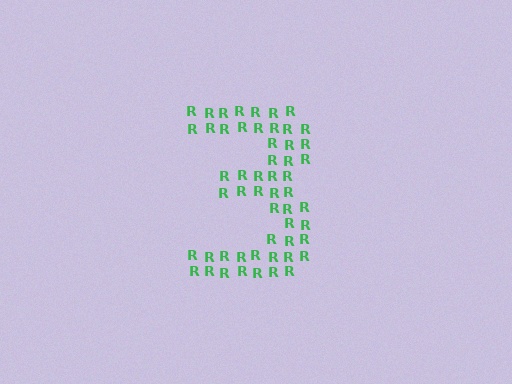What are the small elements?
The small elements are letter R's.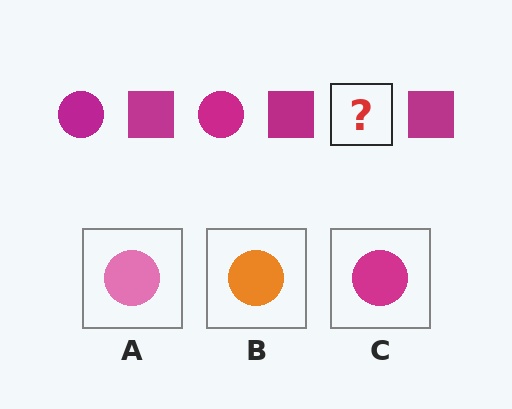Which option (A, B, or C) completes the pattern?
C.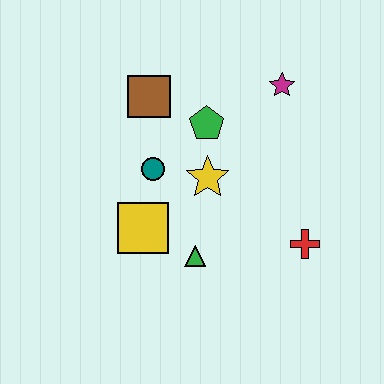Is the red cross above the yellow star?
No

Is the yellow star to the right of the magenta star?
No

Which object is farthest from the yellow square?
The magenta star is farthest from the yellow square.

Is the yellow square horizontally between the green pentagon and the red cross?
No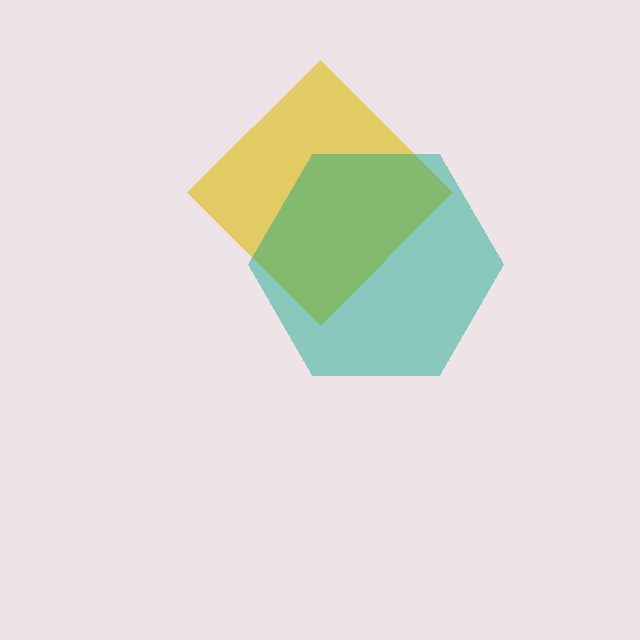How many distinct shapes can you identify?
There are 2 distinct shapes: a yellow diamond, a teal hexagon.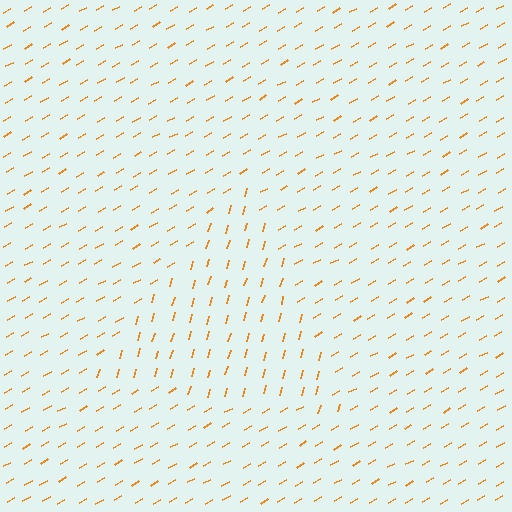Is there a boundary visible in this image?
Yes, there is a texture boundary formed by a change in line orientation.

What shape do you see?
I see a triangle.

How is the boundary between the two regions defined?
The boundary is defined purely by a change in line orientation (approximately 45 degrees difference). All lines are the same color and thickness.